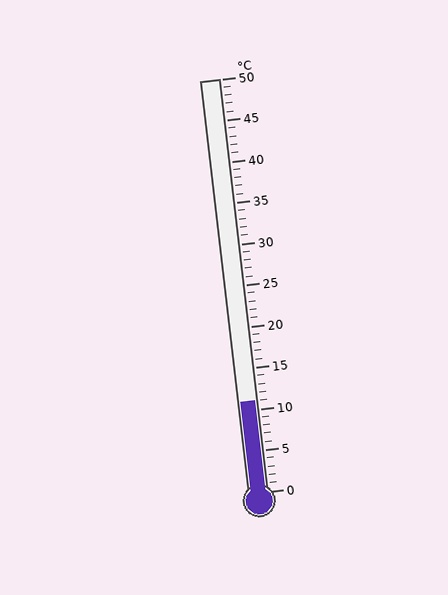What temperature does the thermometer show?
The thermometer shows approximately 11°C.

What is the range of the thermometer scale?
The thermometer scale ranges from 0°C to 50°C.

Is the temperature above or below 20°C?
The temperature is below 20°C.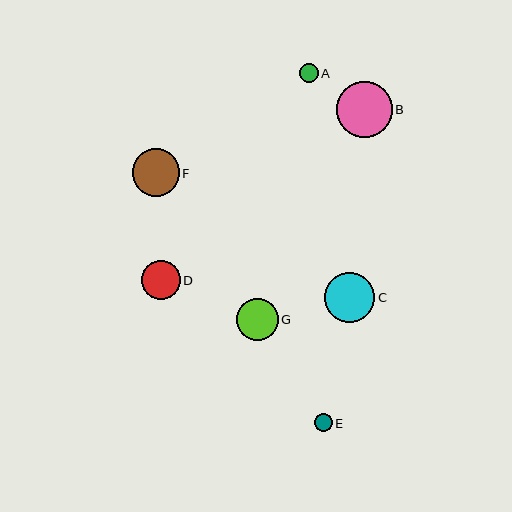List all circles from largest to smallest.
From largest to smallest: B, C, F, G, D, A, E.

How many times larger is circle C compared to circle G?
Circle C is approximately 1.2 times the size of circle G.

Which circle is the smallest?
Circle E is the smallest with a size of approximately 17 pixels.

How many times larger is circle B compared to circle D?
Circle B is approximately 1.4 times the size of circle D.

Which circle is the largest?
Circle B is the largest with a size of approximately 56 pixels.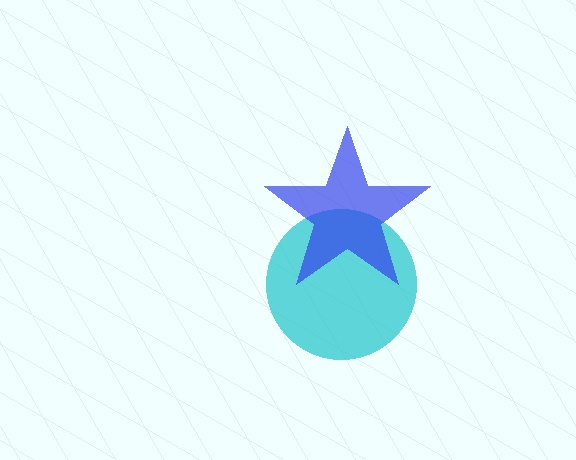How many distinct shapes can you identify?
There are 2 distinct shapes: a cyan circle, a blue star.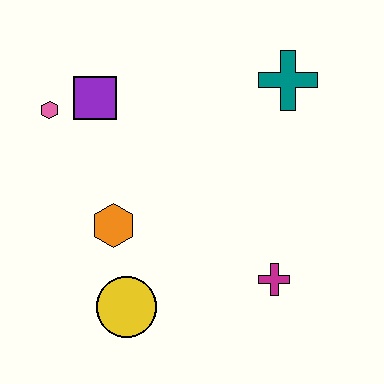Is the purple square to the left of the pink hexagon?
No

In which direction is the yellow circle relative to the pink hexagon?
The yellow circle is below the pink hexagon.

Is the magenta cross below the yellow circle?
No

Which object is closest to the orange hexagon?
The yellow circle is closest to the orange hexagon.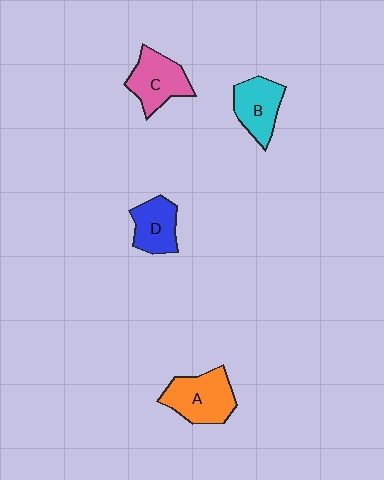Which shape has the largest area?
Shape A (orange).